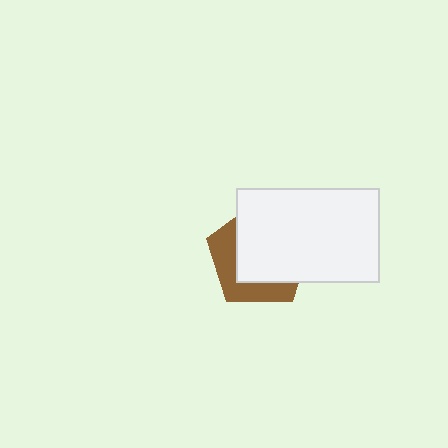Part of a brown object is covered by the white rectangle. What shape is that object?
It is a pentagon.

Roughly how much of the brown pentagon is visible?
A small part of it is visible (roughly 35%).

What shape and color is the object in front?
The object in front is a white rectangle.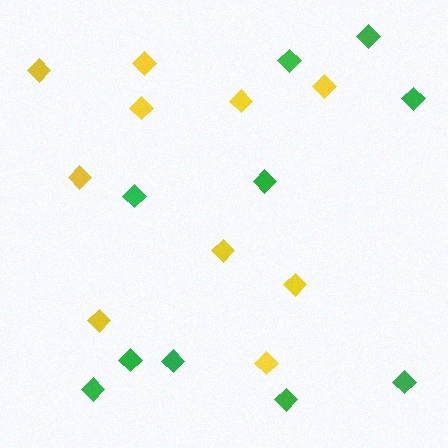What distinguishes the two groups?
There are 2 groups: one group of yellow diamonds (10) and one group of green diamonds (10).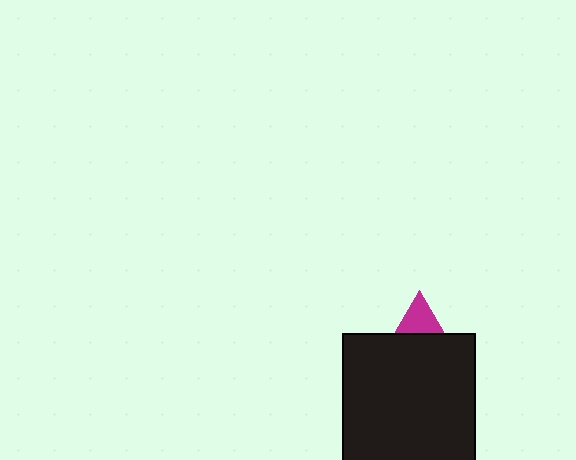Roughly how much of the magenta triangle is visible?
A small part of it is visible (roughly 30%).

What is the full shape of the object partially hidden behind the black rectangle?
The partially hidden object is a magenta triangle.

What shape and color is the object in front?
The object in front is a black rectangle.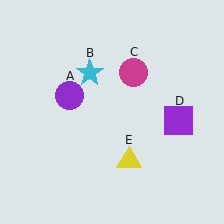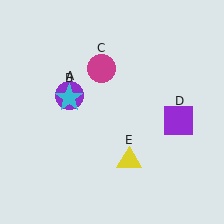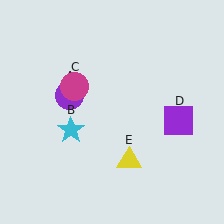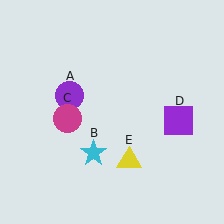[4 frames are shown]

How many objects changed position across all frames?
2 objects changed position: cyan star (object B), magenta circle (object C).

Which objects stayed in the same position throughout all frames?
Purple circle (object A) and purple square (object D) and yellow triangle (object E) remained stationary.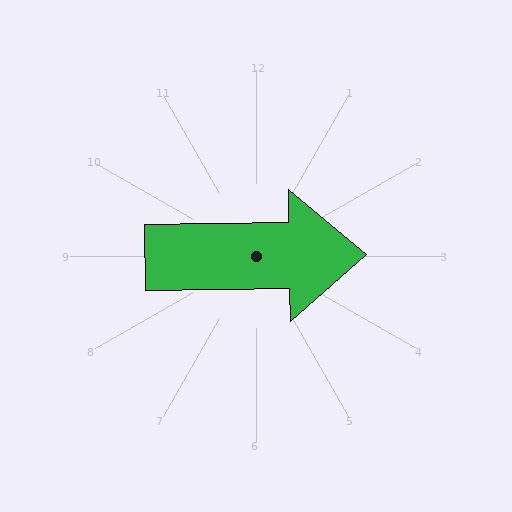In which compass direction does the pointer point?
East.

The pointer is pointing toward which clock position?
Roughly 3 o'clock.